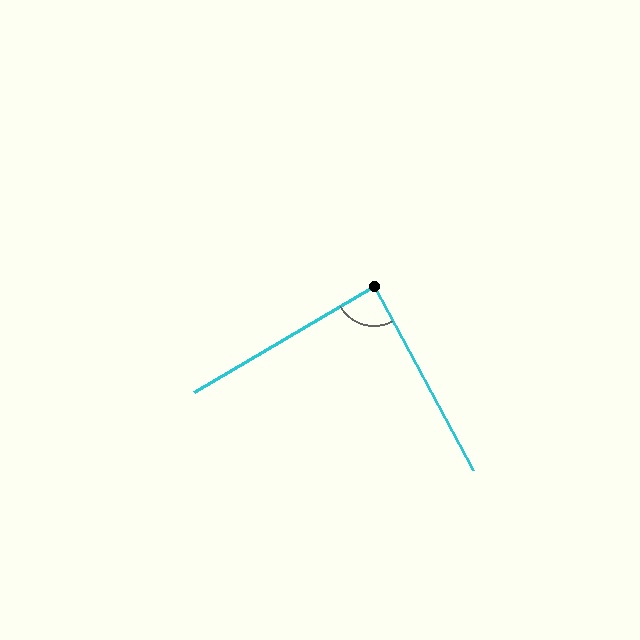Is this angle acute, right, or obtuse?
It is approximately a right angle.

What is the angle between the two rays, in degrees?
Approximately 88 degrees.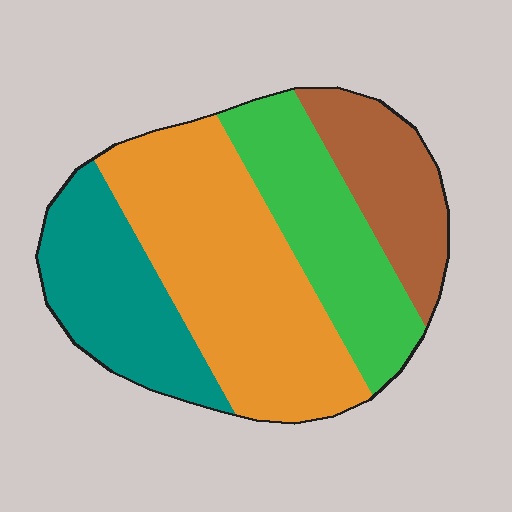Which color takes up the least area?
Brown, at roughly 15%.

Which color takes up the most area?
Orange, at roughly 40%.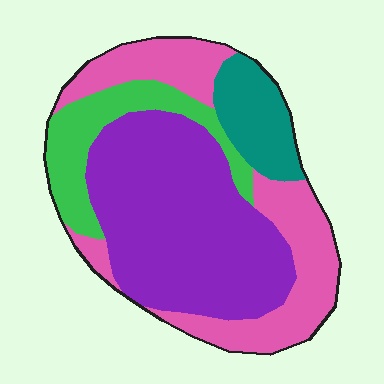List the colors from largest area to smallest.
From largest to smallest: purple, pink, green, teal.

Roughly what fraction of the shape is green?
Green covers roughly 15% of the shape.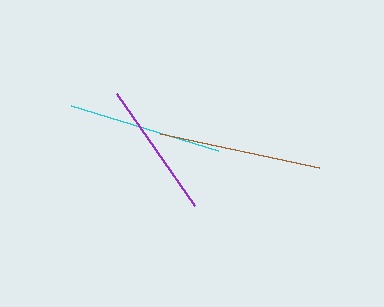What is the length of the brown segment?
The brown segment is approximately 162 pixels long.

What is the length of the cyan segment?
The cyan segment is approximately 154 pixels long.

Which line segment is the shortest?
The purple line is the shortest at approximately 137 pixels.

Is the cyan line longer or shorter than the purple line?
The cyan line is longer than the purple line.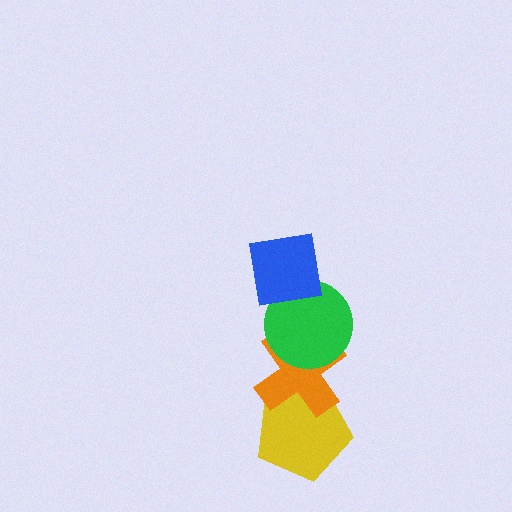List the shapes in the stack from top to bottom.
From top to bottom: the blue square, the green circle, the orange cross, the yellow pentagon.